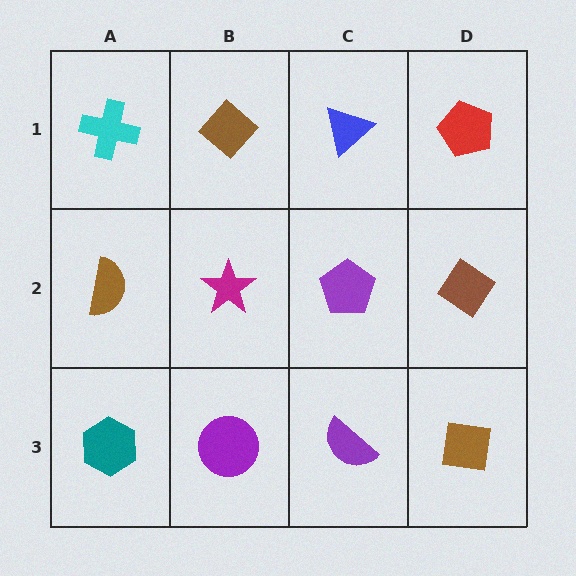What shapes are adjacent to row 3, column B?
A magenta star (row 2, column B), a teal hexagon (row 3, column A), a purple semicircle (row 3, column C).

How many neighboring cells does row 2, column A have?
3.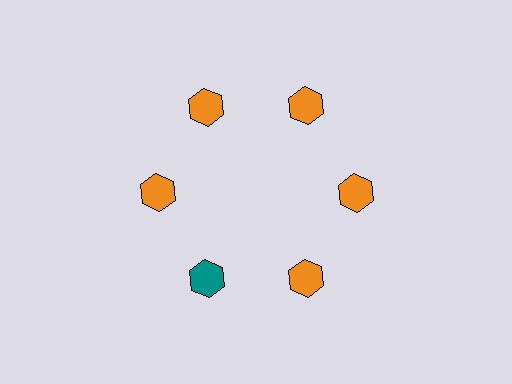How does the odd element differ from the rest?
It has a different color: teal instead of orange.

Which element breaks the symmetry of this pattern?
The teal hexagon at roughly the 7 o'clock position breaks the symmetry. All other shapes are orange hexagons.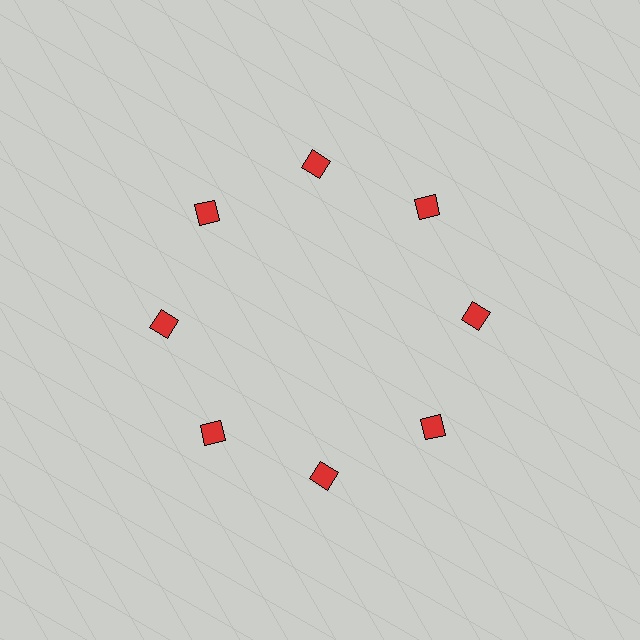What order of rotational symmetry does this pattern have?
This pattern has 8-fold rotational symmetry.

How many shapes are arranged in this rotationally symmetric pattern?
There are 8 shapes, arranged in 8 groups of 1.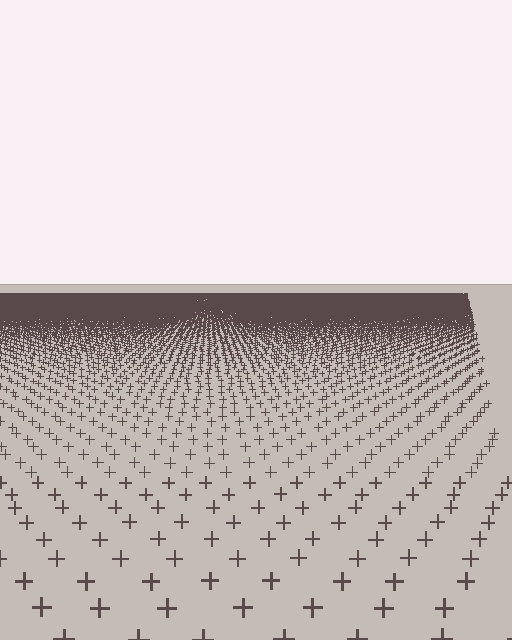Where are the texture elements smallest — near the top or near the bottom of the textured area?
Near the top.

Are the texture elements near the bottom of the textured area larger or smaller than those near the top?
Larger. Near the bottom, elements are closer to the viewer and appear at a bigger on-screen size.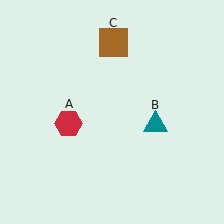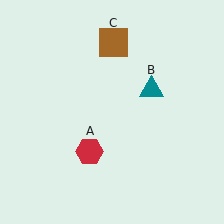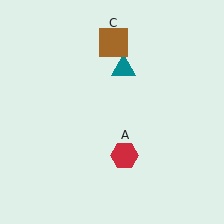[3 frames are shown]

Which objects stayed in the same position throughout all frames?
Brown square (object C) remained stationary.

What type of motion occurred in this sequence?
The red hexagon (object A), teal triangle (object B) rotated counterclockwise around the center of the scene.